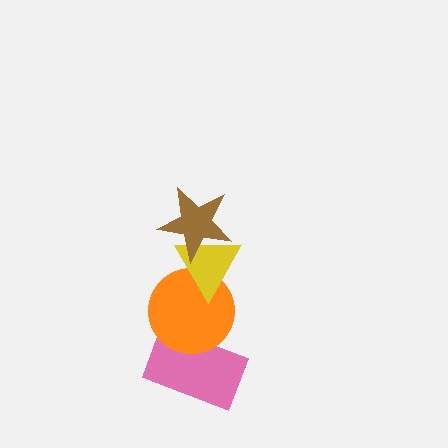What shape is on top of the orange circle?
The yellow triangle is on top of the orange circle.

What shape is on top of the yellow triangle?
The brown star is on top of the yellow triangle.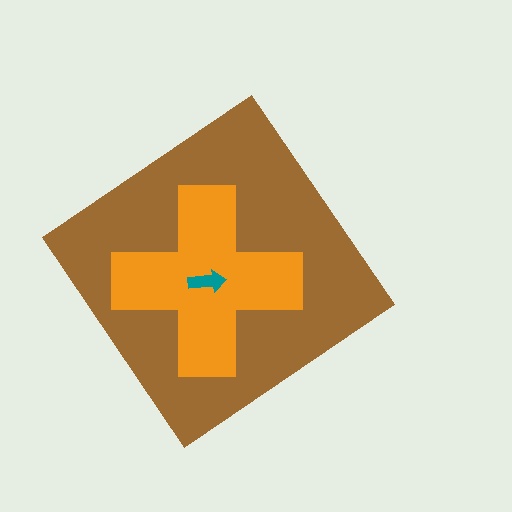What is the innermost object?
The teal arrow.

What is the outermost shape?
The brown diamond.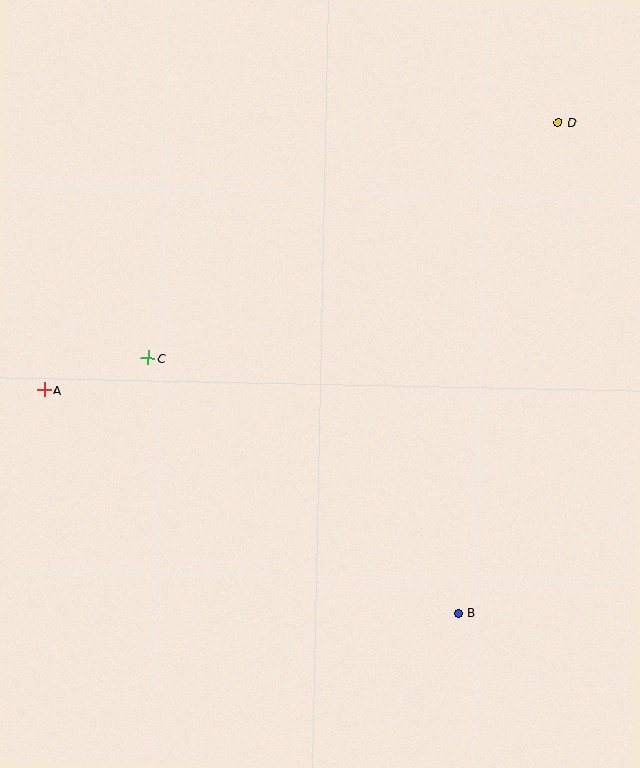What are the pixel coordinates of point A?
Point A is at (44, 390).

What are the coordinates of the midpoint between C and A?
The midpoint between C and A is at (96, 374).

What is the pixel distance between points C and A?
The distance between C and A is 109 pixels.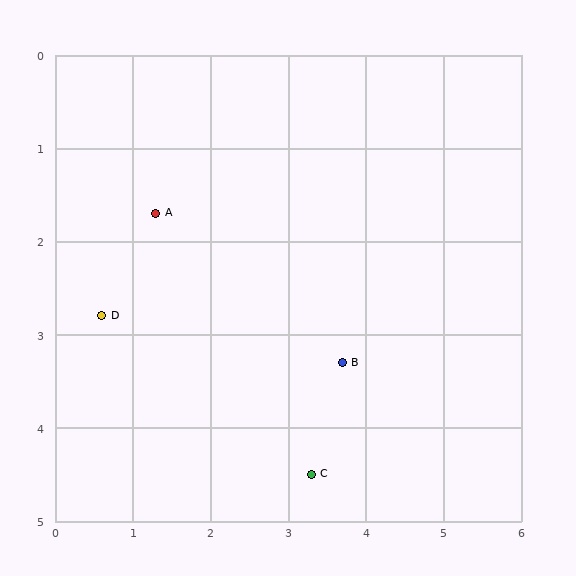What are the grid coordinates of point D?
Point D is at approximately (0.6, 2.8).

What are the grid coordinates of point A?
Point A is at approximately (1.3, 1.7).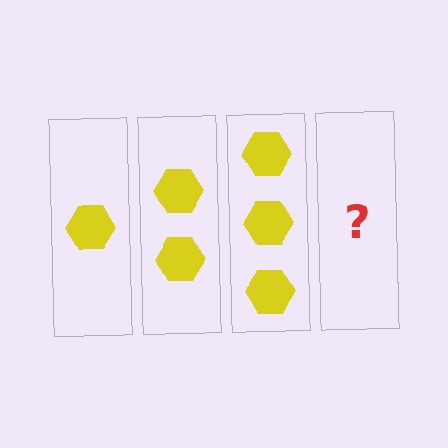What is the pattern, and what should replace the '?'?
The pattern is that each step adds one more hexagon. The '?' should be 4 hexagons.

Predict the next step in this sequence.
The next step is 4 hexagons.